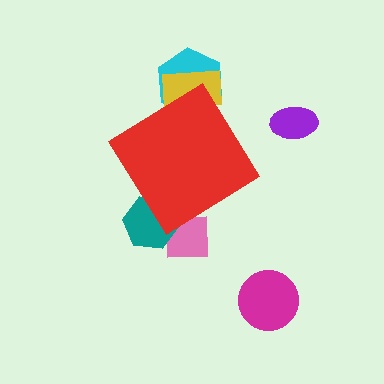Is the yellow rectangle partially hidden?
Yes, the yellow rectangle is partially hidden behind the red diamond.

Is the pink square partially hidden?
Yes, the pink square is partially hidden behind the red diamond.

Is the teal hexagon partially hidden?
Yes, the teal hexagon is partially hidden behind the red diamond.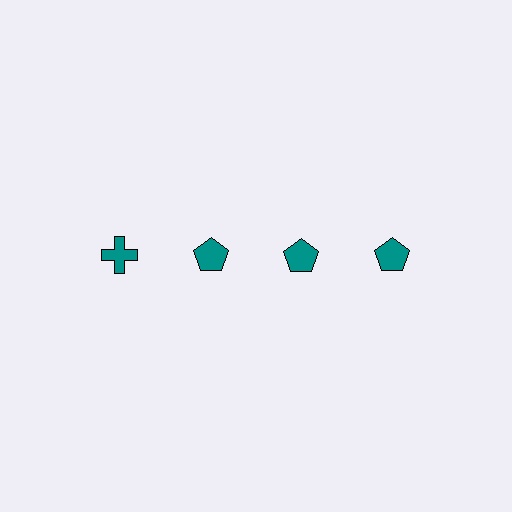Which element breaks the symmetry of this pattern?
The teal cross in the top row, leftmost column breaks the symmetry. All other shapes are teal pentagons.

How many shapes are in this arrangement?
There are 4 shapes arranged in a grid pattern.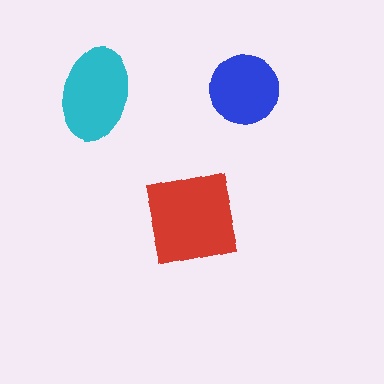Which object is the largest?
The red square.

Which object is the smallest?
The blue circle.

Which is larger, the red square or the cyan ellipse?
The red square.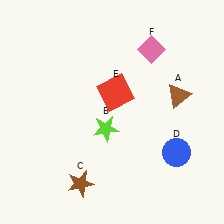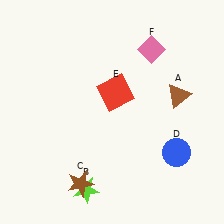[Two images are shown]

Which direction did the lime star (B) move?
The lime star (B) moved down.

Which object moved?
The lime star (B) moved down.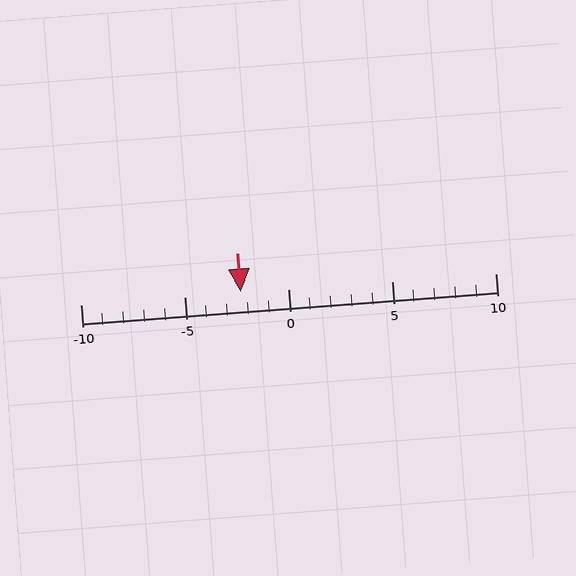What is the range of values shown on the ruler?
The ruler shows values from -10 to 10.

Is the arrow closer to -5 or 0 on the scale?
The arrow is closer to 0.